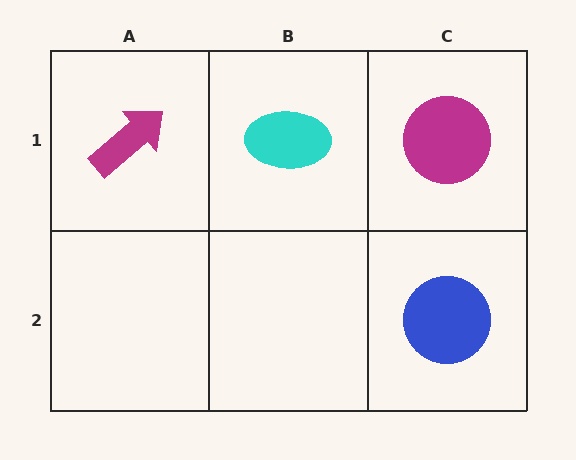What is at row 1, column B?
A cyan ellipse.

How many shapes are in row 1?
3 shapes.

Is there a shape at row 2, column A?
No, that cell is empty.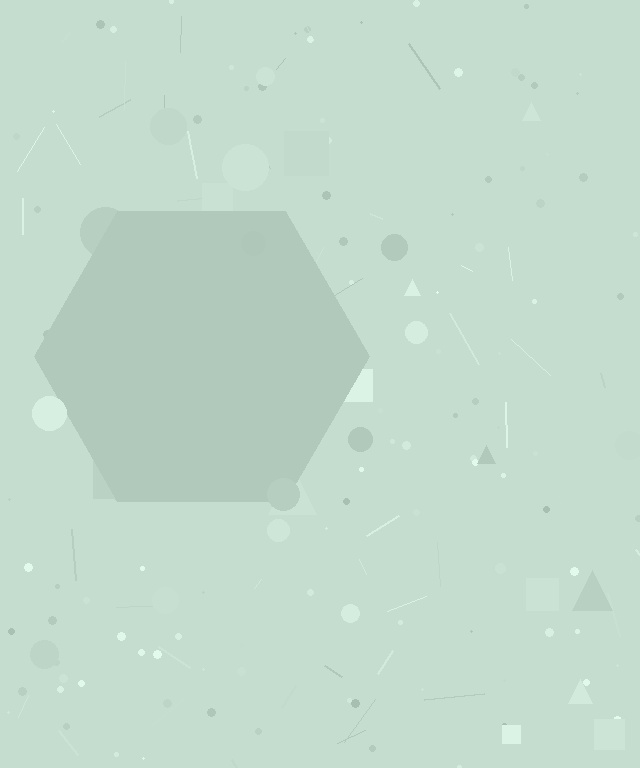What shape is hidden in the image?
A hexagon is hidden in the image.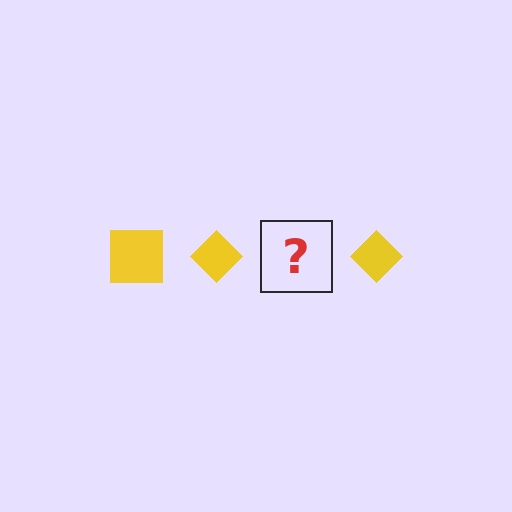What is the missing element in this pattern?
The missing element is a yellow square.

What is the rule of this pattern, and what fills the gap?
The rule is that the pattern cycles through square, diamond shapes in yellow. The gap should be filled with a yellow square.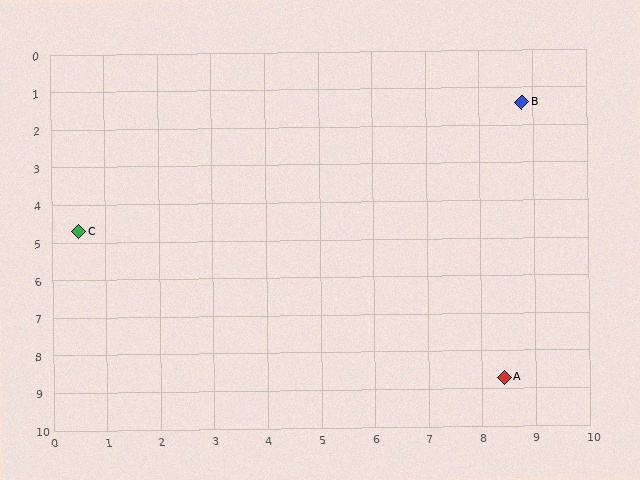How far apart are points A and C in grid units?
Points A and C are about 8.9 grid units apart.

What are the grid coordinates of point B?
Point B is at approximately (8.8, 1.4).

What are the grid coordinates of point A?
Point A is at approximately (8.4, 8.7).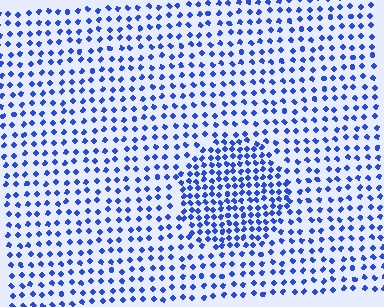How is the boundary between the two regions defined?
The boundary is defined by a change in element density (approximately 1.9x ratio). All elements are the same color, size, and shape.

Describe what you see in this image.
The image contains small blue elements arranged at two different densities. A circle-shaped region is visible where the elements are more densely packed than the surrounding area.